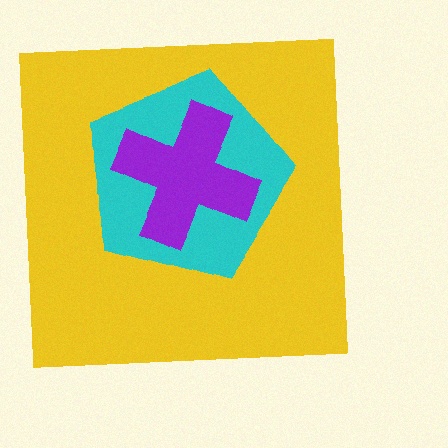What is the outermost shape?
The yellow square.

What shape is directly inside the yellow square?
The cyan pentagon.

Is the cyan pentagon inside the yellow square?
Yes.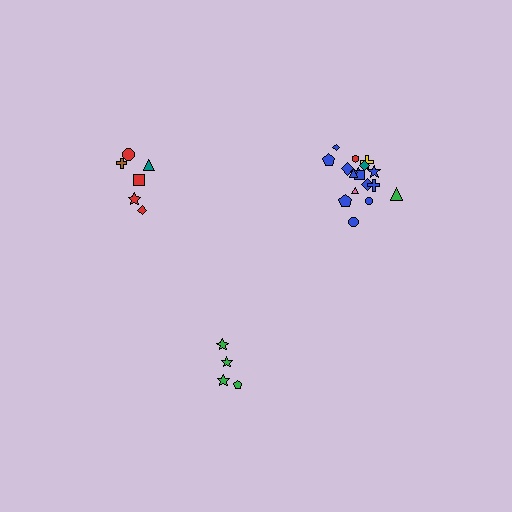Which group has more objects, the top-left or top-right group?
The top-right group.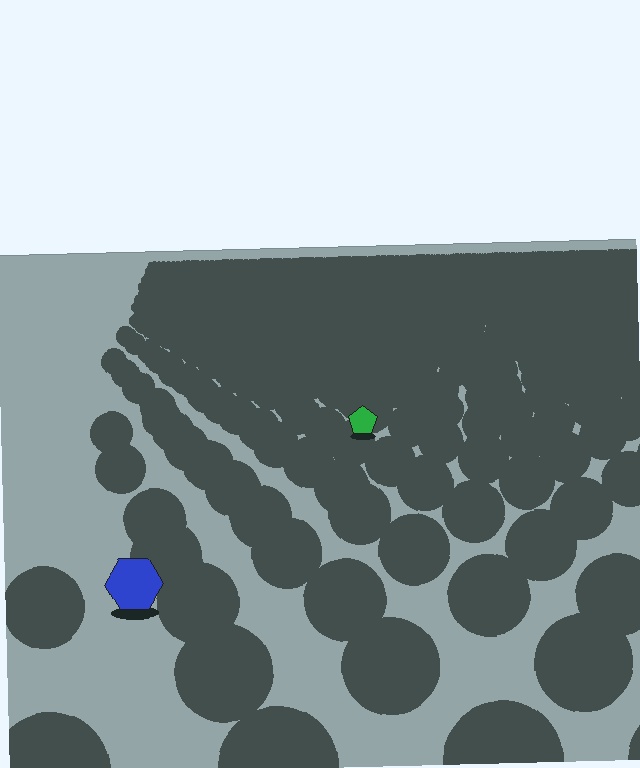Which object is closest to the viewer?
The blue hexagon is closest. The texture marks near it are larger and more spread out.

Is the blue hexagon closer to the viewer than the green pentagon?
Yes. The blue hexagon is closer — you can tell from the texture gradient: the ground texture is coarser near it.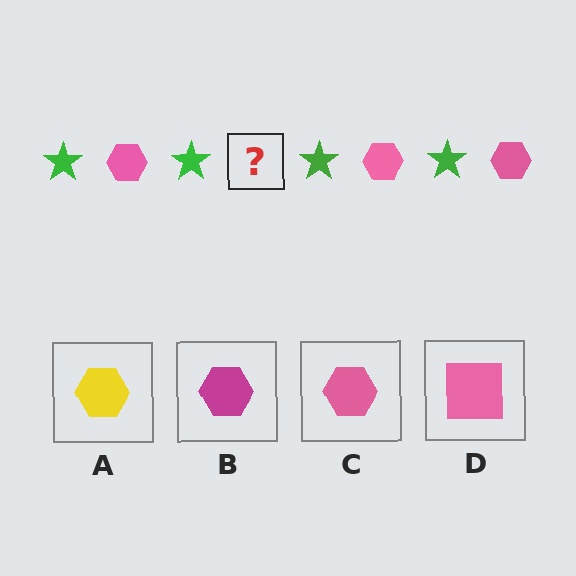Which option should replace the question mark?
Option C.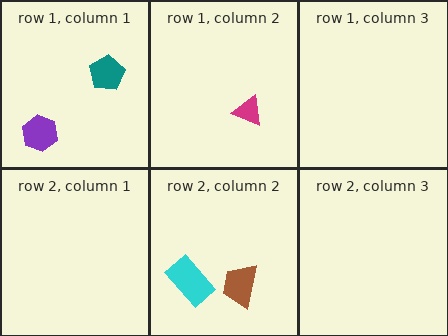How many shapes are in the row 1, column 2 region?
1.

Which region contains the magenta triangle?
The row 1, column 2 region.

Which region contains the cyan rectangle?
The row 2, column 2 region.